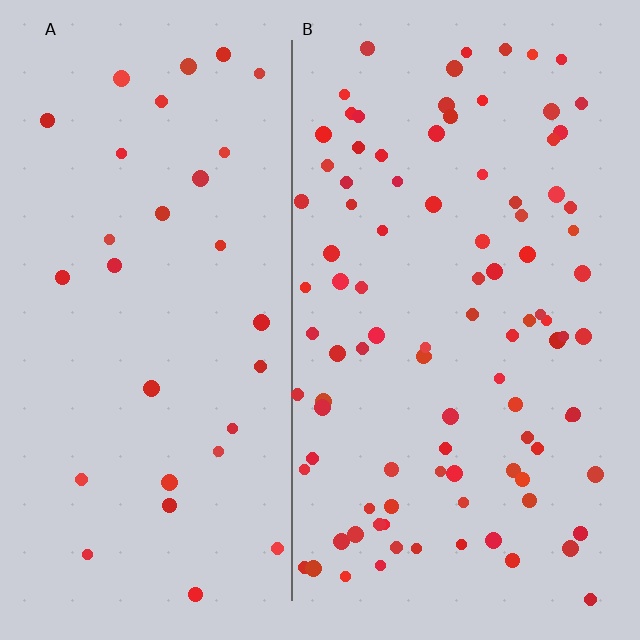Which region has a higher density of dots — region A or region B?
B (the right).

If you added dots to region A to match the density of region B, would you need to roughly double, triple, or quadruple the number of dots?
Approximately triple.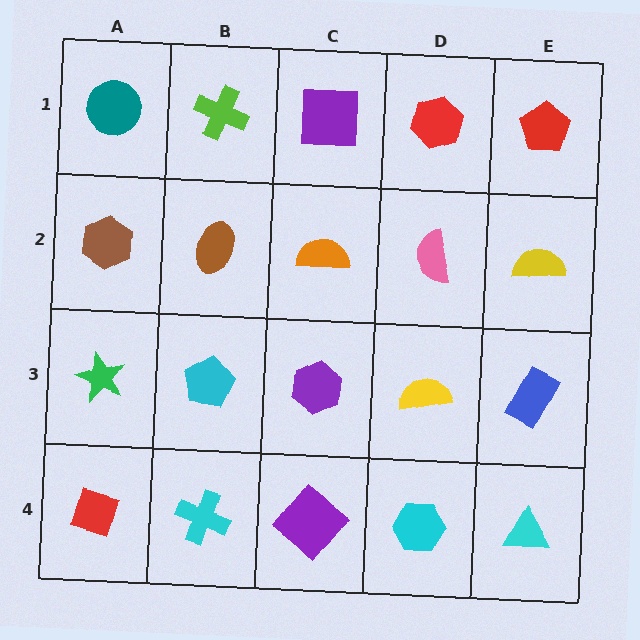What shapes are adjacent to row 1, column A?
A brown hexagon (row 2, column A), a lime cross (row 1, column B).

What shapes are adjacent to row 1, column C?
An orange semicircle (row 2, column C), a lime cross (row 1, column B), a red hexagon (row 1, column D).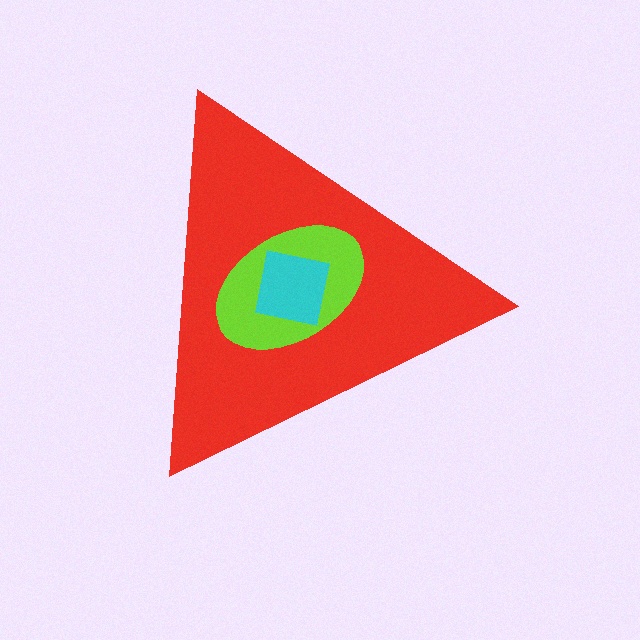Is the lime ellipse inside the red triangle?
Yes.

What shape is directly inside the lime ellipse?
The cyan square.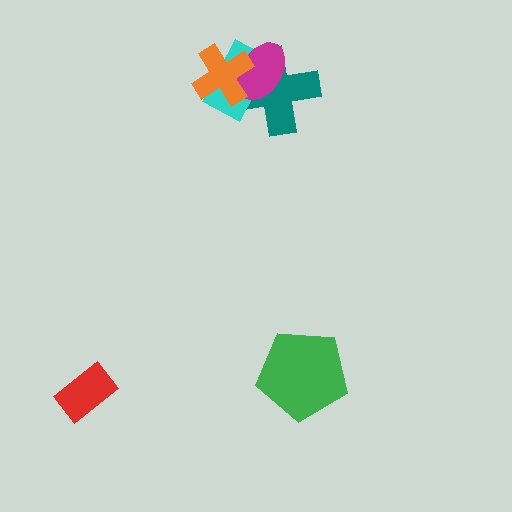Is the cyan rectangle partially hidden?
Yes, it is partially covered by another shape.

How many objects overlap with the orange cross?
3 objects overlap with the orange cross.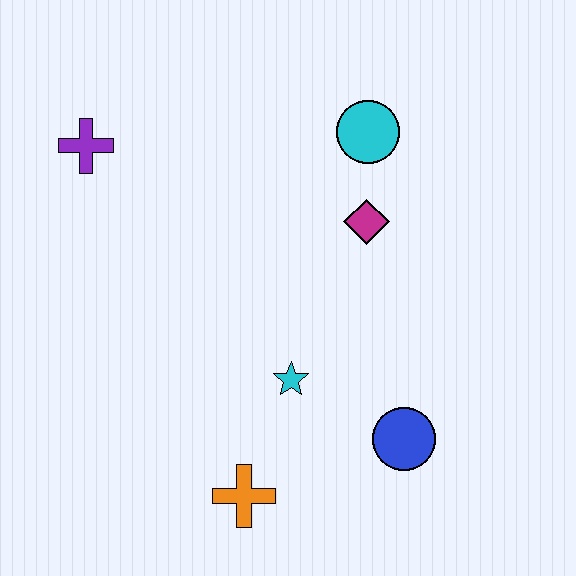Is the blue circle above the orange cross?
Yes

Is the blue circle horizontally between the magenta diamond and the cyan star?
No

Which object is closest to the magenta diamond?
The cyan circle is closest to the magenta diamond.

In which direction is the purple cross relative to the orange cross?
The purple cross is above the orange cross.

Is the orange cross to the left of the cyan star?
Yes